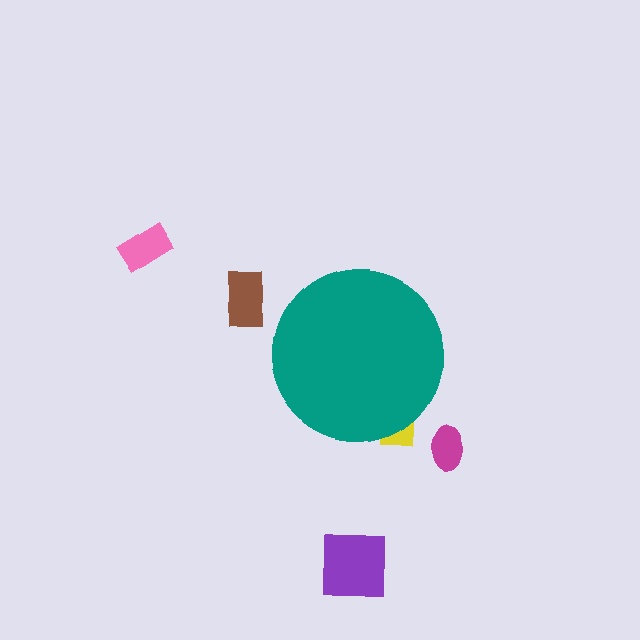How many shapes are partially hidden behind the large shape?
1 shape is partially hidden.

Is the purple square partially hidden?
No, the purple square is fully visible.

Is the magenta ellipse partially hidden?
No, the magenta ellipse is fully visible.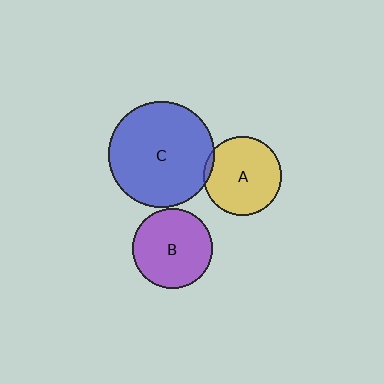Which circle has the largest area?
Circle C (blue).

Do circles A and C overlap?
Yes.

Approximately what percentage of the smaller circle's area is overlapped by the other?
Approximately 5%.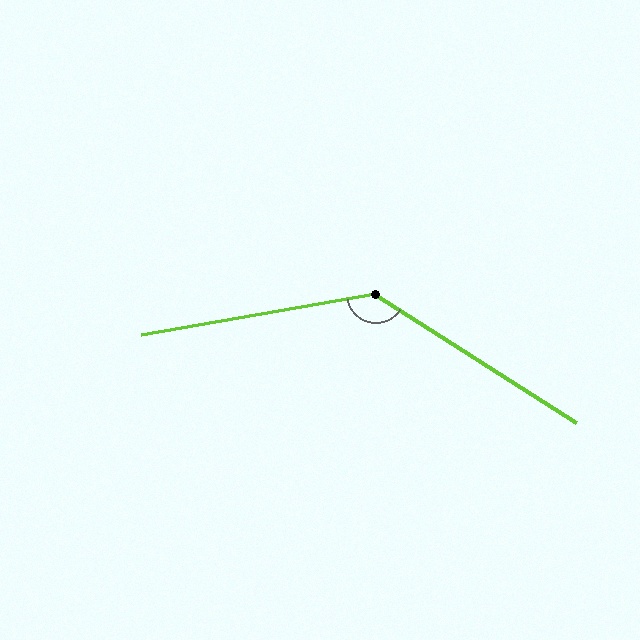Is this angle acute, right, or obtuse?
It is obtuse.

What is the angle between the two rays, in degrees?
Approximately 137 degrees.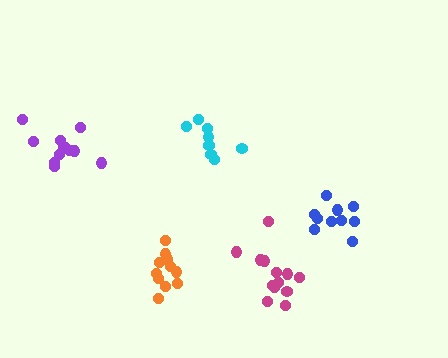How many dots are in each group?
Group 1: 11 dots, Group 2: 8 dots, Group 3: 13 dots, Group 4: 10 dots, Group 5: 11 dots (53 total).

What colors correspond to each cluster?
The clusters are colored: orange, cyan, magenta, blue, purple.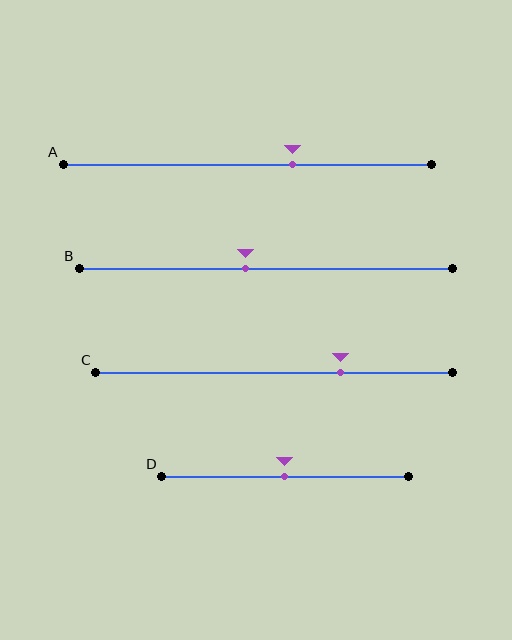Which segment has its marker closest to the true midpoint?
Segment D has its marker closest to the true midpoint.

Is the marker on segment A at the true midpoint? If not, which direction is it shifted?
No, the marker on segment A is shifted to the right by about 12% of the segment length.